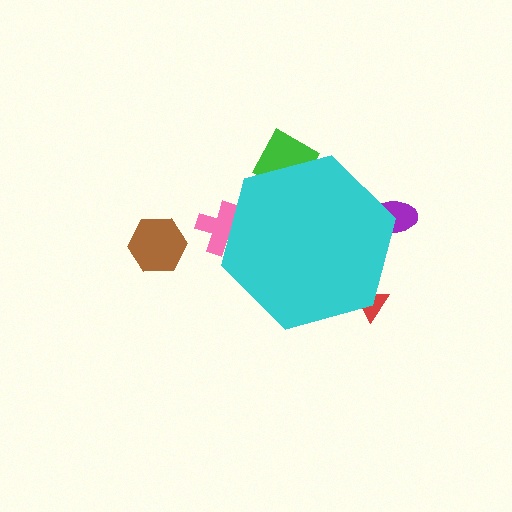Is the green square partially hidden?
Yes, the green square is partially hidden behind the cyan hexagon.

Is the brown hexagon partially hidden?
No, the brown hexagon is fully visible.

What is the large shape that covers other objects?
A cyan hexagon.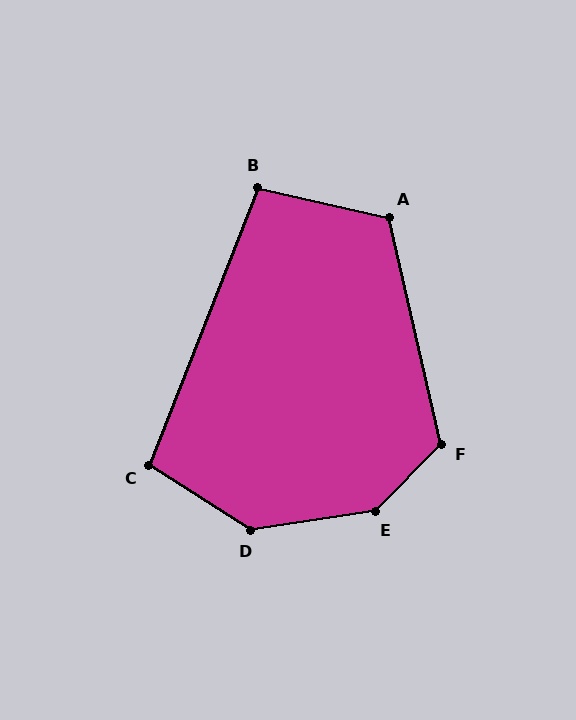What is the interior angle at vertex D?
Approximately 139 degrees (obtuse).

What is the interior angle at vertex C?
Approximately 101 degrees (obtuse).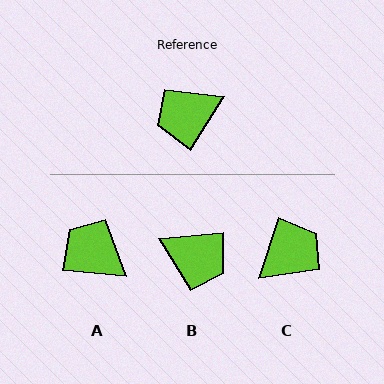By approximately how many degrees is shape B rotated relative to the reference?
Approximately 127 degrees counter-clockwise.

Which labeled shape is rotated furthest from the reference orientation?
C, about 165 degrees away.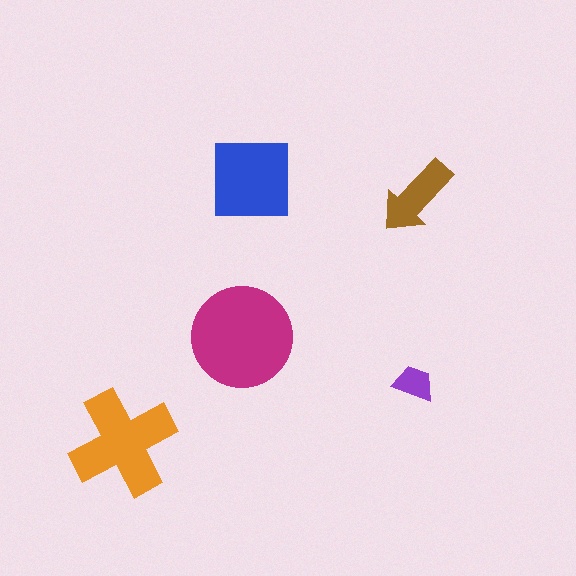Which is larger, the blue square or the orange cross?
The orange cross.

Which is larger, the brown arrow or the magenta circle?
The magenta circle.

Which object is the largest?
The magenta circle.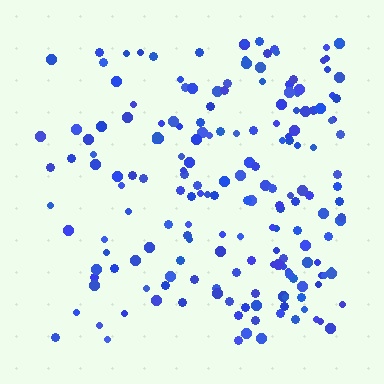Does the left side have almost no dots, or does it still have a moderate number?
Still a moderate number, just noticeably fewer than the right.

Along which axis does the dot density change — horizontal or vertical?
Horizontal.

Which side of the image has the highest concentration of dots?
The right.